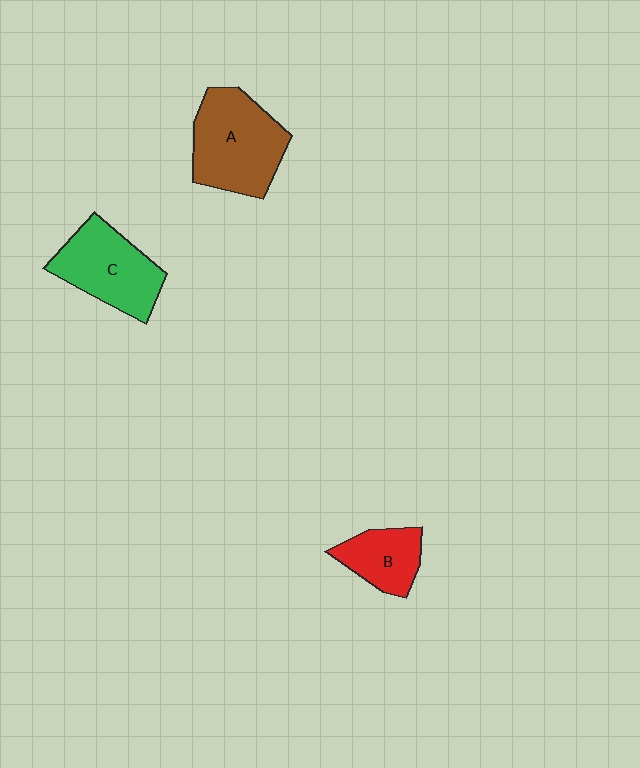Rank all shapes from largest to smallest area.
From largest to smallest: A (brown), C (green), B (red).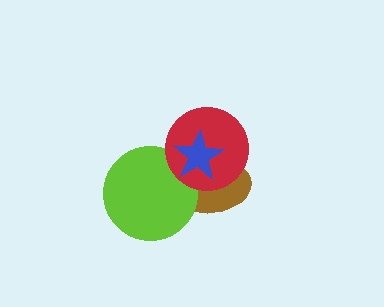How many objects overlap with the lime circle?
3 objects overlap with the lime circle.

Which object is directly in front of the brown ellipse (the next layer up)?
The lime circle is directly in front of the brown ellipse.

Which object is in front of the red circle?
The blue star is in front of the red circle.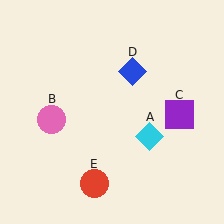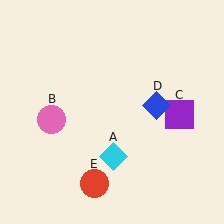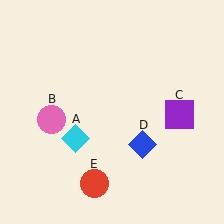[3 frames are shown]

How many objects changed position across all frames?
2 objects changed position: cyan diamond (object A), blue diamond (object D).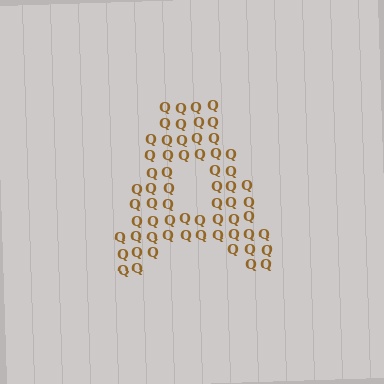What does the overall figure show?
The overall figure shows the letter A.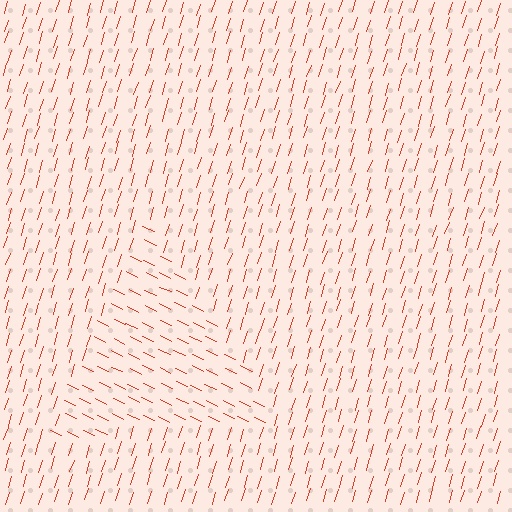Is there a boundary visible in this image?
Yes, there is a texture boundary formed by a change in line orientation.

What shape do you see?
I see a triangle.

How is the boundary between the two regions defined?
The boundary is defined purely by a change in line orientation (approximately 81 degrees difference). All lines are the same color and thickness.